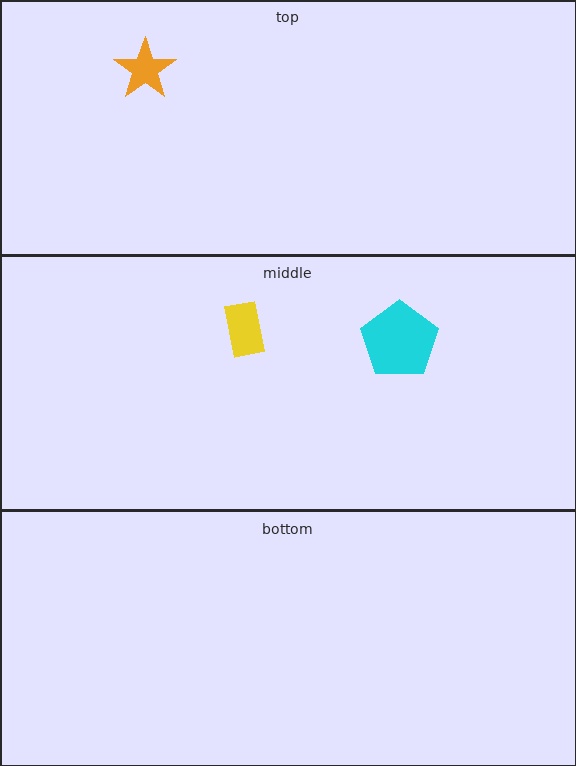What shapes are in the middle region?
The yellow rectangle, the cyan pentagon.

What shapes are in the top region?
The orange star.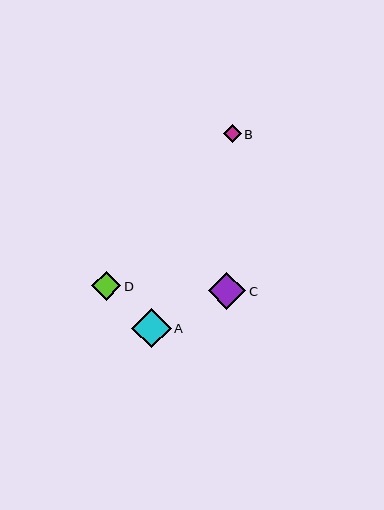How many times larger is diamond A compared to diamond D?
Diamond A is approximately 1.3 times the size of diamond D.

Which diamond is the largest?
Diamond A is the largest with a size of approximately 39 pixels.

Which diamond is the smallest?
Diamond B is the smallest with a size of approximately 18 pixels.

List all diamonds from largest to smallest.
From largest to smallest: A, C, D, B.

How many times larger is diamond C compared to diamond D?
Diamond C is approximately 1.3 times the size of diamond D.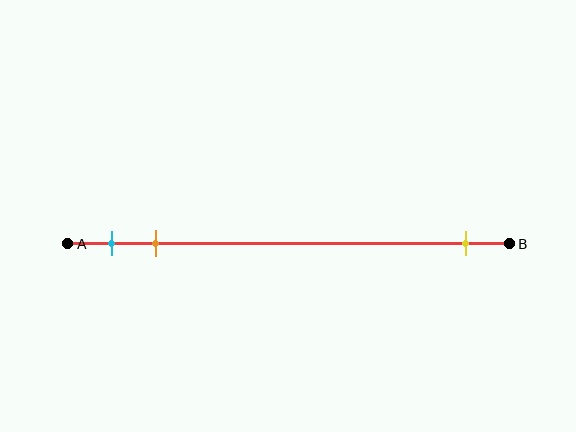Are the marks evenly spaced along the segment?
No, the marks are not evenly spaced.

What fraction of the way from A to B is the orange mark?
The orange mark is approximately 20% (0.2) of the way from A to B.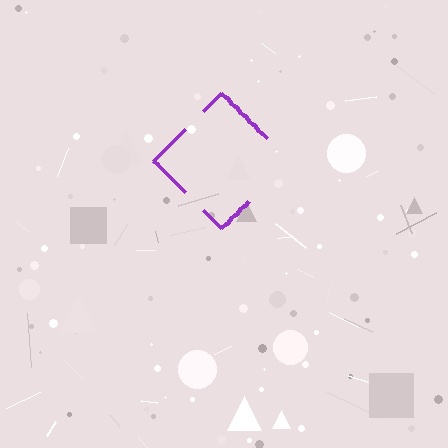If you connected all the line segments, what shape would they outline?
They would outline a diamond.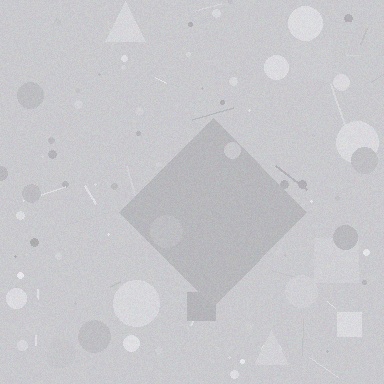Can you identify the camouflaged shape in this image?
The camouflaged shape is a diamond.